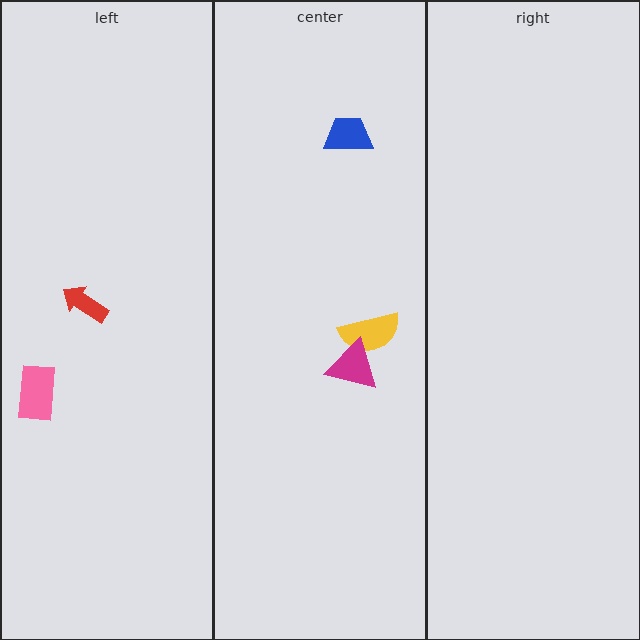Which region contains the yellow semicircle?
The center region.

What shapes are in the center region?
The yellow semicircle, the blue trapezoid, the magenta triangle.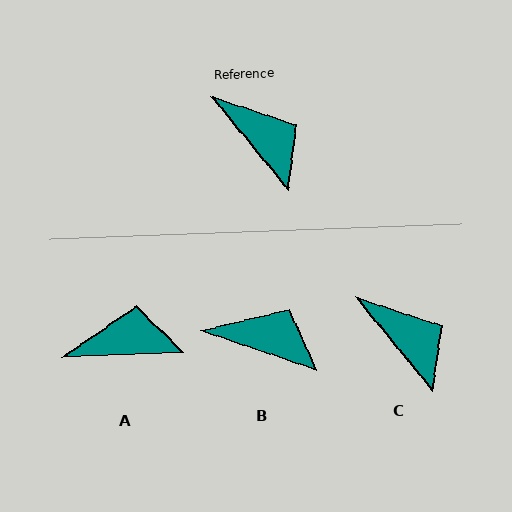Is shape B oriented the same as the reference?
No, it is off by about 32 degrees.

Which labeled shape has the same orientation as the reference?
C.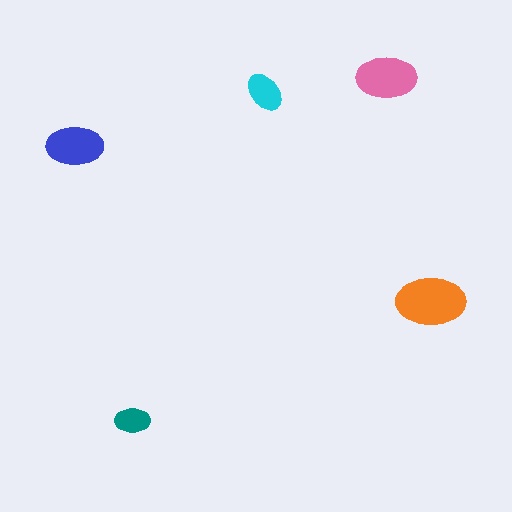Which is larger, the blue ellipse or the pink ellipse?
The pink one.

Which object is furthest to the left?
The blue ellipse is leftmost.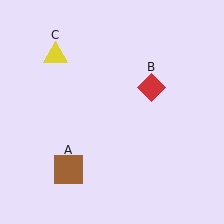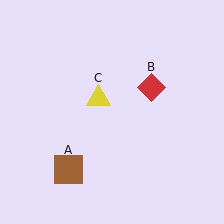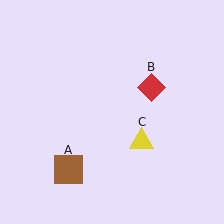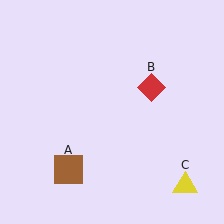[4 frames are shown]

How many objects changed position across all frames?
1 object changed position: yellow triangle (object C).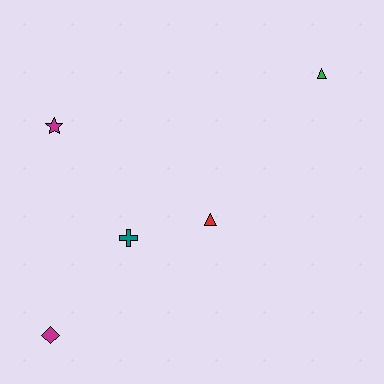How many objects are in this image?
There are 5 objects.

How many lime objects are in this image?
There are no lime objects.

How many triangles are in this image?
There are 2 triangles.